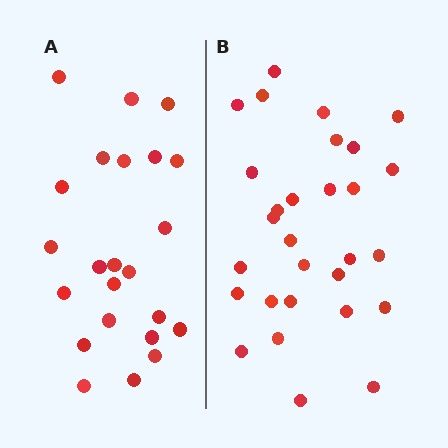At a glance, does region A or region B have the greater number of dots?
Region B (the right region) has more dots.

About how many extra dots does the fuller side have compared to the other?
Region B has about 6 more dots than region A.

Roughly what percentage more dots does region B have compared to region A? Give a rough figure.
About 25% more.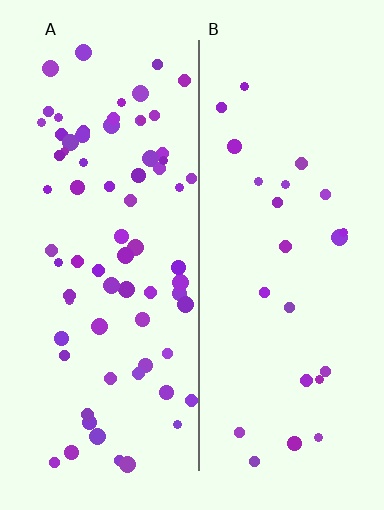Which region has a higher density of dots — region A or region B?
A (the left).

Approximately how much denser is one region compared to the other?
Approximately 3.0× — region A over region B.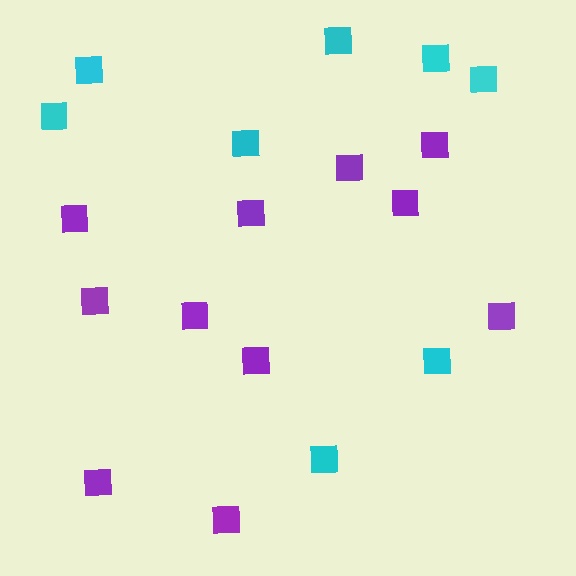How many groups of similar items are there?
There are 2 groups: one group of cyan squares (8) and one group of purple squares (11).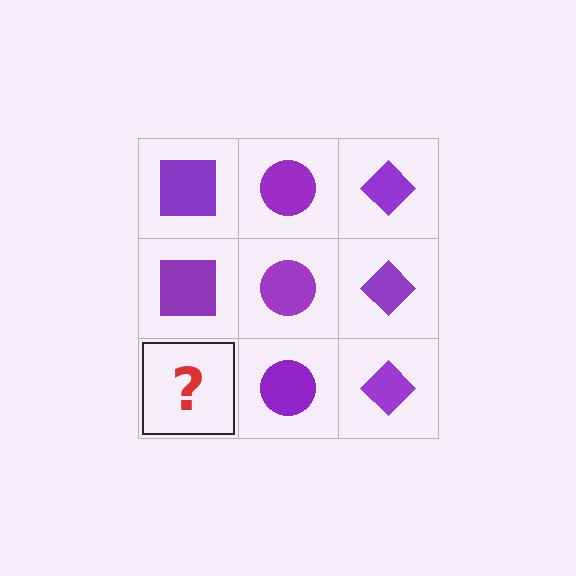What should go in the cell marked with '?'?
The missing cell should contain a purple square.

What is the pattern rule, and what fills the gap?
The rule is that each column has a consistent shape. The gap should be filled with a purple square.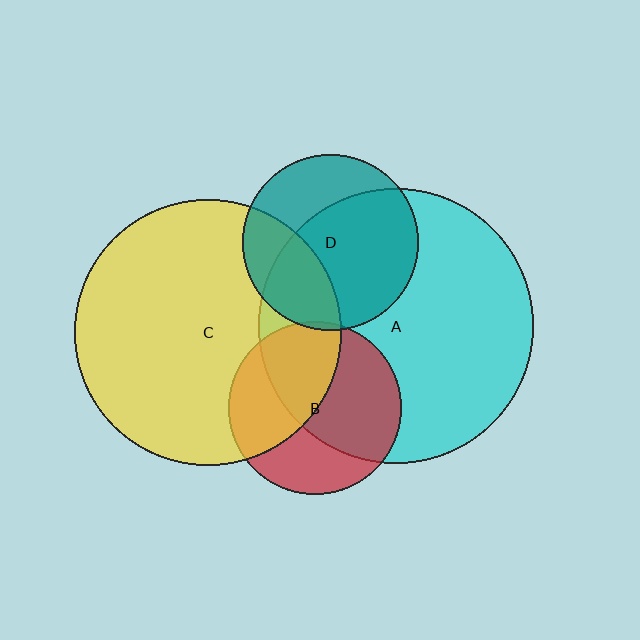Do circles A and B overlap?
Yes.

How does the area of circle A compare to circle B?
Approximately 2.5 times.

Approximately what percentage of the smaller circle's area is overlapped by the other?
Approximately 60%.